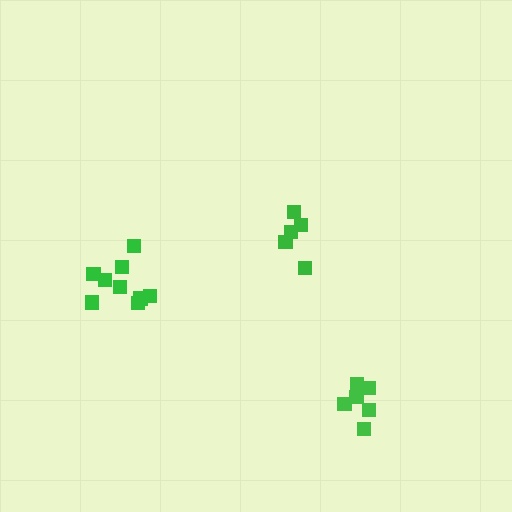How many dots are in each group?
Group 1: 9 dots, Group 2: 5 dots, Group 3: 6 dots (20 total).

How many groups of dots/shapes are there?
There are 3 groups.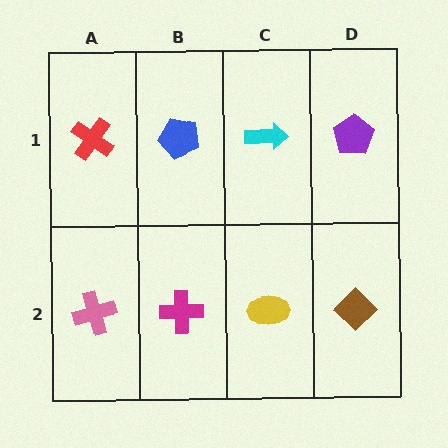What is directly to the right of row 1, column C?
A purple pentagon.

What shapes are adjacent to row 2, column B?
A blue pentagon (row 1, column B), a pink cross (row 2, column A), a yellow ellipse (row 2, column C).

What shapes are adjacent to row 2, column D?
A purple pentagon (row 1, column D), a yellow ellipse (row 2, column C).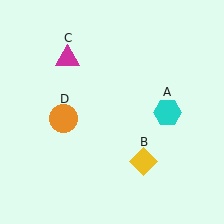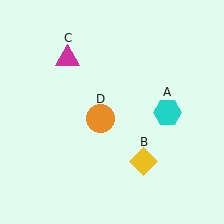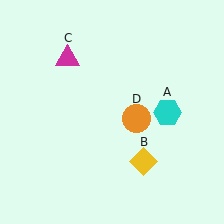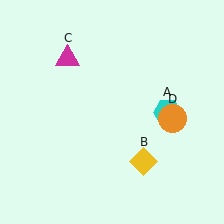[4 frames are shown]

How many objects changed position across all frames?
1 object changed position: orange circle (object D).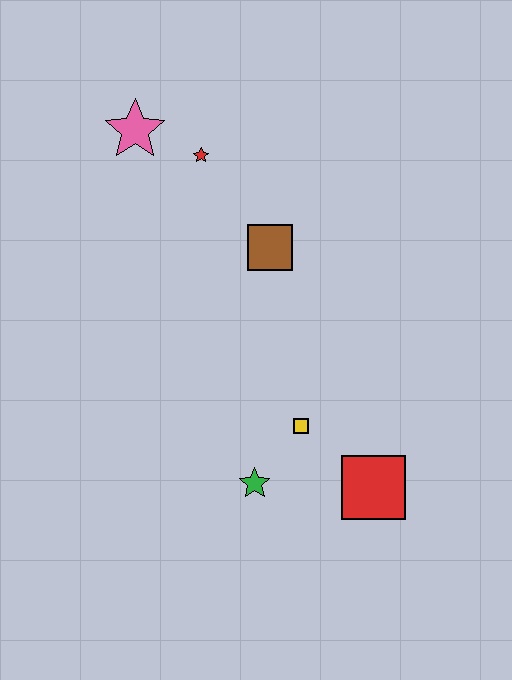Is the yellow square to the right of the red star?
Yes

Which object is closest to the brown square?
The red star is closest to the brown square.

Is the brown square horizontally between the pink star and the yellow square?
Yes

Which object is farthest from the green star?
The pink star is farthest from the green star.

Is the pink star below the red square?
No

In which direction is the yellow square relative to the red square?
The yellow square is to the left of the red square.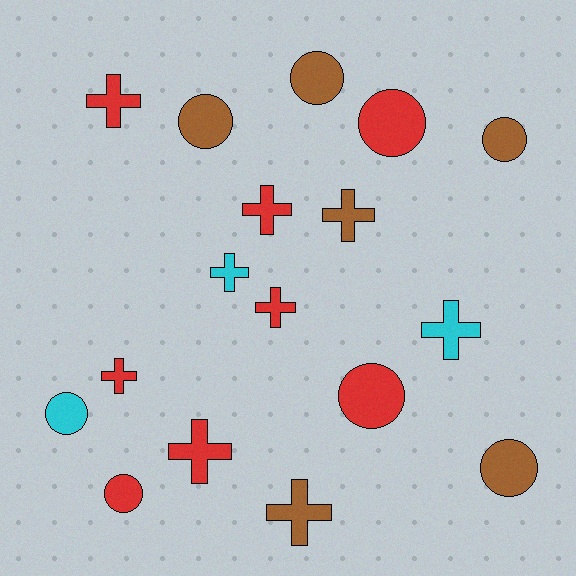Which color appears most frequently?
Red, with 8 objects.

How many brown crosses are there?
There are 2 brown crosses.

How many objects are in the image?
There are 17 objects.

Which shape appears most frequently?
Cross, with 9 objects.